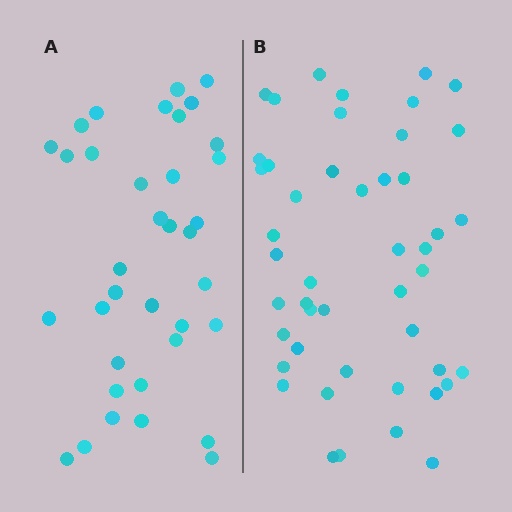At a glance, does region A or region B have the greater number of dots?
Region B (the right region) has more dots.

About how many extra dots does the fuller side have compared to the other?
Region B has roughly 12 or so more dots than region A.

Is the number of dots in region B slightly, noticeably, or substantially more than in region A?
Region B has noticeably more, but not dramatically so. The ratio is roughly 1.3 to 1.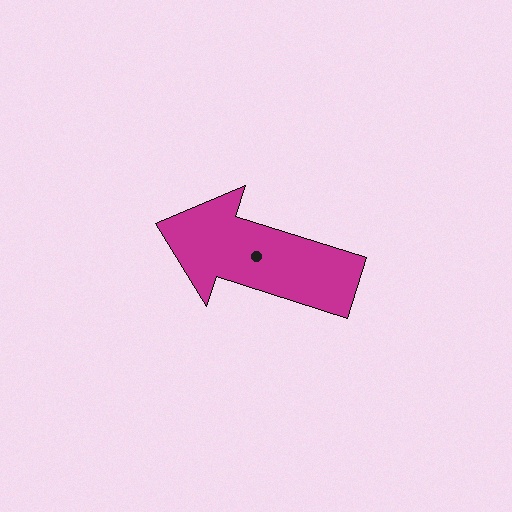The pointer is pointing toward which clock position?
Roughly 10 o'clock.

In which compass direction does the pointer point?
West.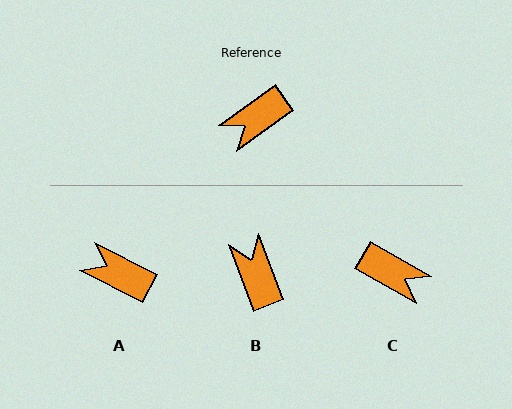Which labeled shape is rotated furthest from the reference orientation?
C, about 115 degrees away.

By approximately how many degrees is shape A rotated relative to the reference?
Approximately 63 degrees clockwise.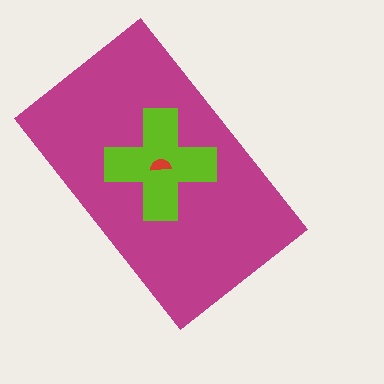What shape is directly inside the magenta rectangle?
The lime cross.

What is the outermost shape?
The magenta rectangle.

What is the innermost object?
The red semicircle.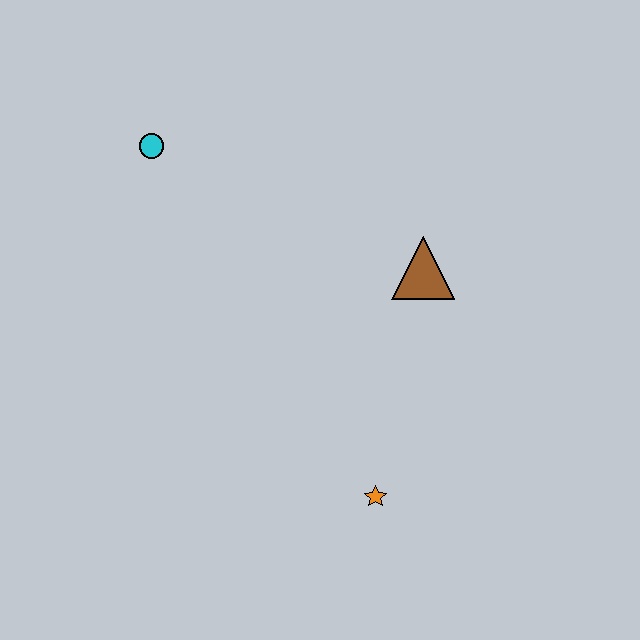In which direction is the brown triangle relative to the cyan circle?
The brown triangle is to the right of the cyan circle.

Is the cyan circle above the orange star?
Yes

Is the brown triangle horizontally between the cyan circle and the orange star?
No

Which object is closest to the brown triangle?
The orange star is closest to the brown triangle.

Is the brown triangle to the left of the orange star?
No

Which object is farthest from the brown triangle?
The cyan circle is farthest from the brown triangle.